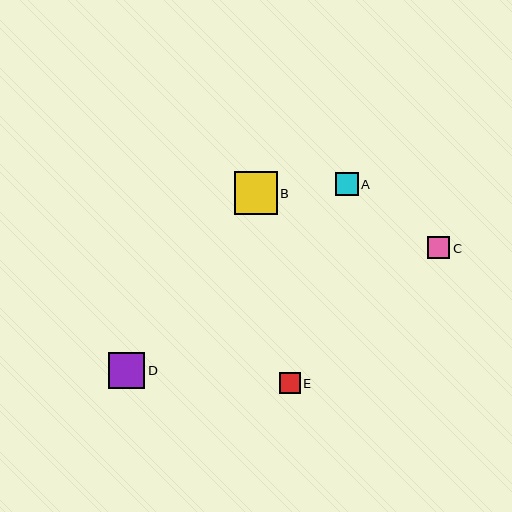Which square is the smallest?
Square E is the smallest with a size of approximately 20 pixels.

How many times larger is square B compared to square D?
Square B is approximately 1.2 times the size of square D.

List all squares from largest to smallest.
From largest to smallest: B, D, A, C, E.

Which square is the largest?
Square B is the largest with a size of approximately 43 pixels.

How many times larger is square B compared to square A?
Square B is approximately 1.8 times the size of square A.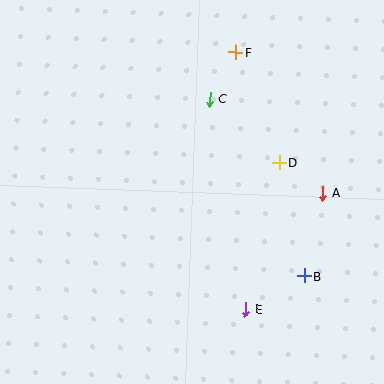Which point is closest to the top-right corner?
Point F is closest to the top-right corner.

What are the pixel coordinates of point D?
Point D is at (279, 163).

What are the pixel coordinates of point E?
Point E is at (245, 309).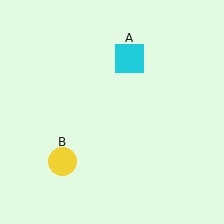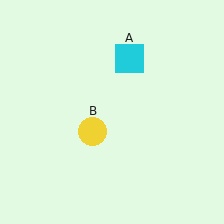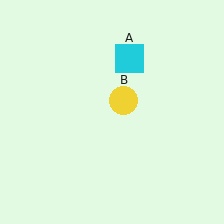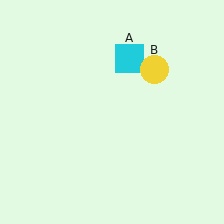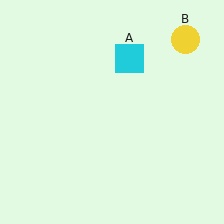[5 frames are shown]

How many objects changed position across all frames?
1 object changed position: yellow circle (object B).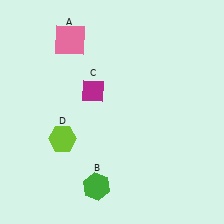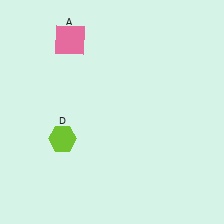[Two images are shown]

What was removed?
The green hexagon (B), the magenta diamond (C) were removed in Image 2.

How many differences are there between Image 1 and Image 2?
There are 2 differences between the two images.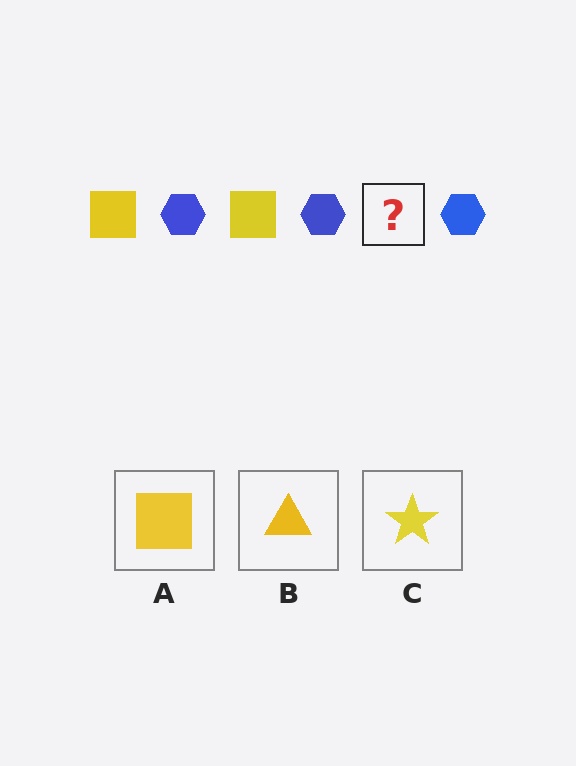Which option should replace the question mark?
Option A.